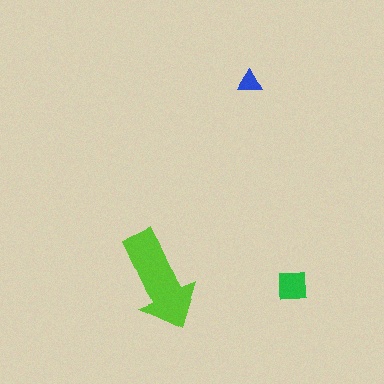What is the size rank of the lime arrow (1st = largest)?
1st.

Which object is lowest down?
The green square is bottommost.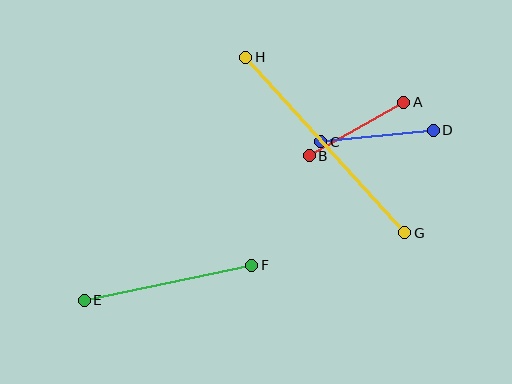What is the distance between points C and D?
The distance is approximately 113 pixels.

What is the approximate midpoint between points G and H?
The midpoint is at approximately (325, 145) pixels.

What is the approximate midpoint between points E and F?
The midpoint is at approximately (168, 283) pixels.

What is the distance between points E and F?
The distance is approximately 171 pixels.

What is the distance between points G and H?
The distance is approximately 237 pixels.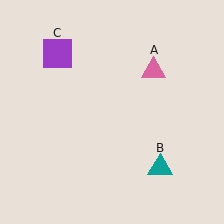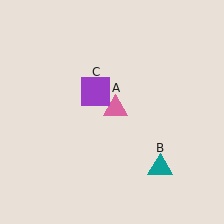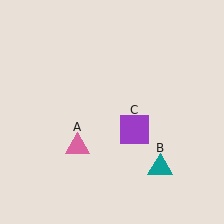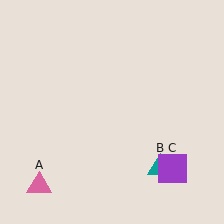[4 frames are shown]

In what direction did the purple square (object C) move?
The purple square (object C) moved down and to the right.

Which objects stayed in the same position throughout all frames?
Teal triangle (object B) remained stationary.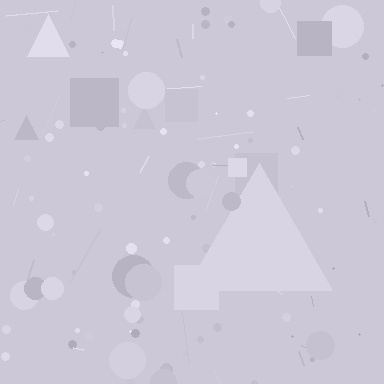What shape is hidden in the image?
A triangle is hidden in the image.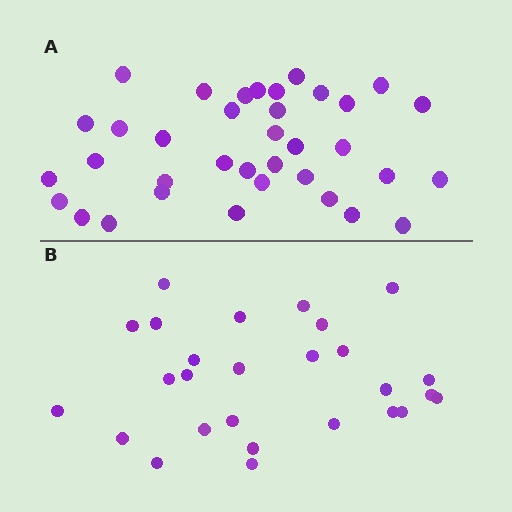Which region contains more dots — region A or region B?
Region A (the top region) has more dots.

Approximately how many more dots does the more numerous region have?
Region A has roughly 8 or so more dots than region B.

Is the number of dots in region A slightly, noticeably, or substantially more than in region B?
Region A has noticeably more, but not dramatically so. The ratio is roughly 1.3 to 1.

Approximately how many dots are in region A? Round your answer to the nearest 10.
About 40 dots. (The exact count is 36, which rounds to 40.)